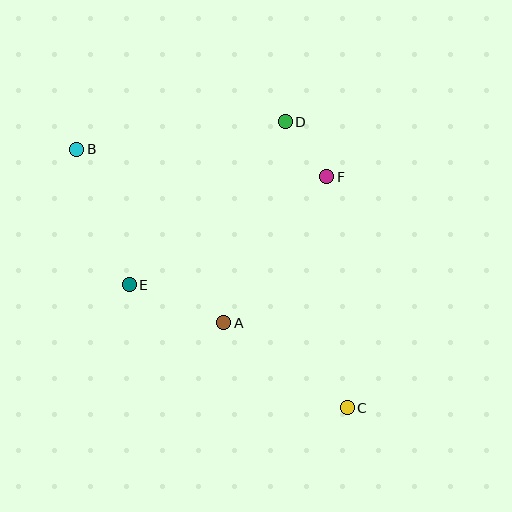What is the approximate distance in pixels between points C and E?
The distance between C and E is approximately 250 pixels.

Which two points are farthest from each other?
Points B and C are farthest from each other.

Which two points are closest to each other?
Points D and F are closest to each other.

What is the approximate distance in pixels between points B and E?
The distance between B and E is approximately 145 pixels.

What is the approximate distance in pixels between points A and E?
The distance between A and E is approximately 102 pixels.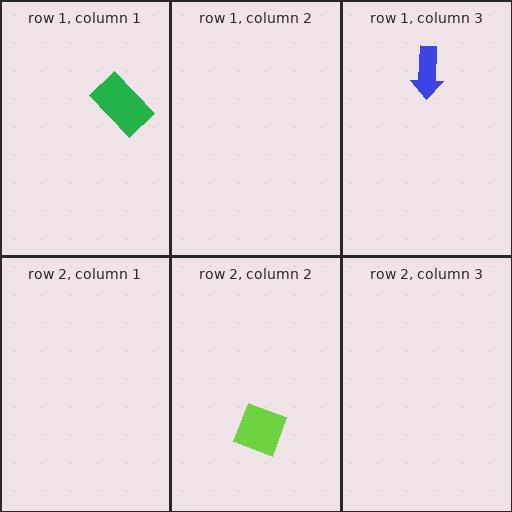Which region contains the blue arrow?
The row 1, column 3 region.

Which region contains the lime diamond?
The row 2, column 2 region.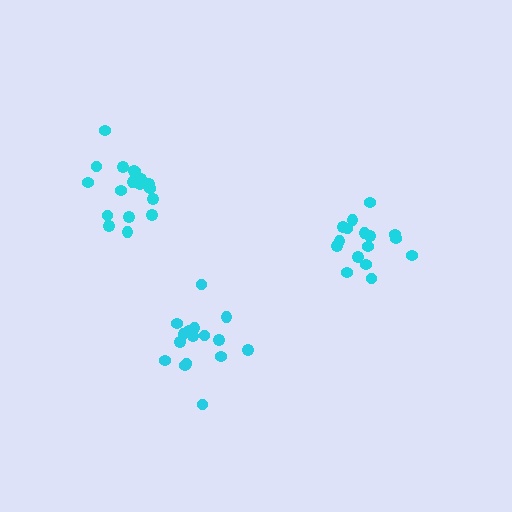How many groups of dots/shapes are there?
There are 3 groups.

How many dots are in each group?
Group 1: 18 dots, Group 2: 16 dots, Group 3: 16 dots (50 total).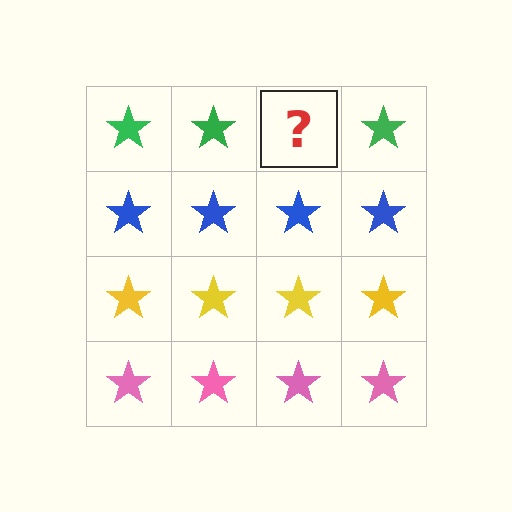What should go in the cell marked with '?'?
The missing cell should contain a green star.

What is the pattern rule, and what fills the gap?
The rule is that each row has a consistent color. The gap should be filled with a green star.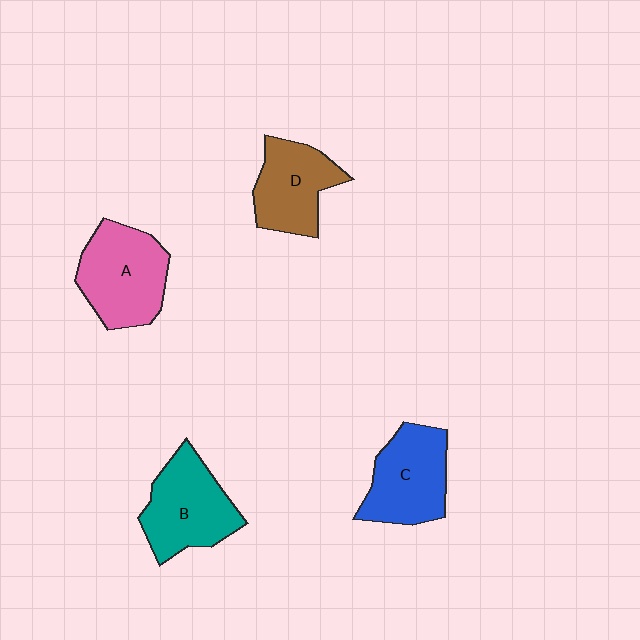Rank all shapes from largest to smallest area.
From largest to smallest: A (pink), B (teal), C (blue), D (brown).